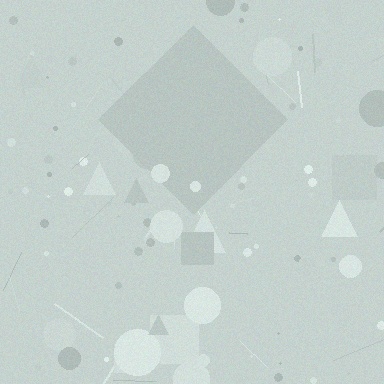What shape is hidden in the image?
A diamond is hidden in the image.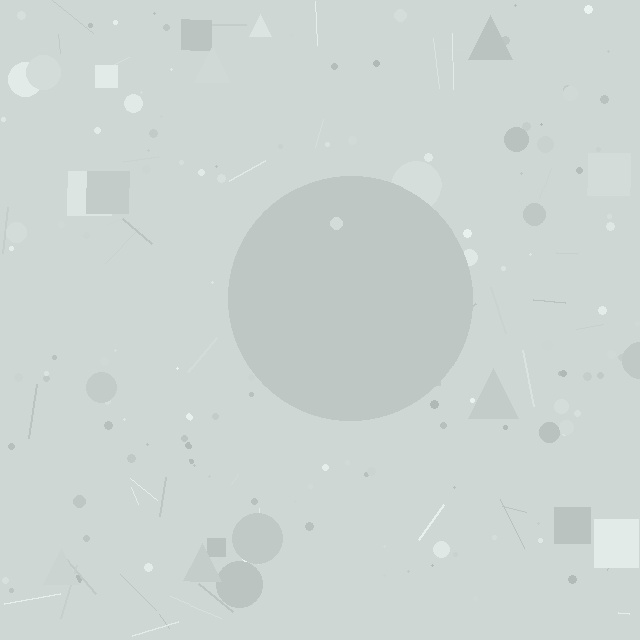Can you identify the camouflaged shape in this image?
The camouflaged shape is a circle.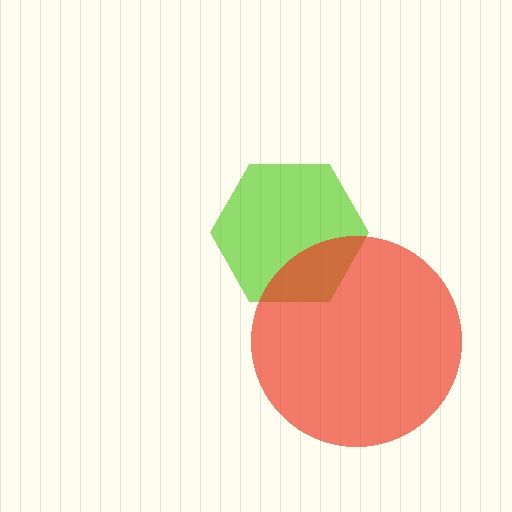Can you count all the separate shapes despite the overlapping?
Yes, there are 2 separate shapes.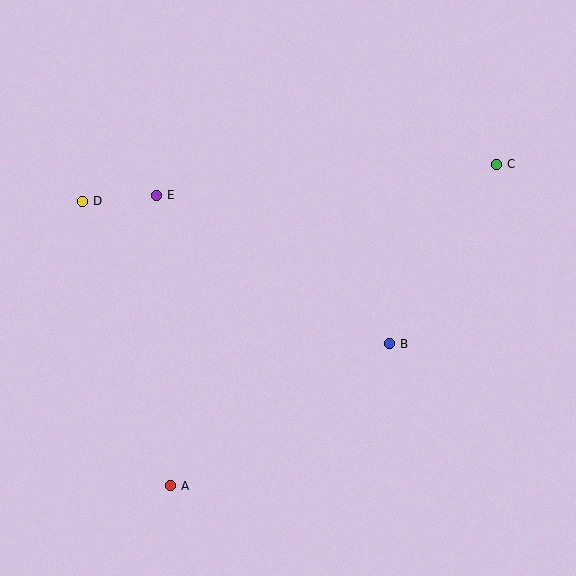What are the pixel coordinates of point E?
Point E is at (156, 195).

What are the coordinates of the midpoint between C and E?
The midpoint between C and E is at (326, 180).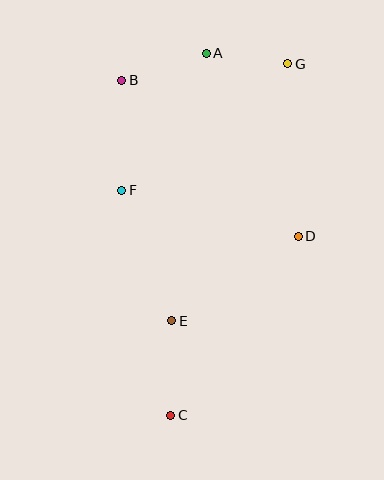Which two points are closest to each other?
Points A and G are closest to each other.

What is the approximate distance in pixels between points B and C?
The distance between B and C is approximately 339 pixels.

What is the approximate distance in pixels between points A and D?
The distance between A and D is approximately 204 pixels.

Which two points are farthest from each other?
Points C and G are farthest from each other.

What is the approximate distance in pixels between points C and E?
The distance between C and E is approximately 95 pixels.